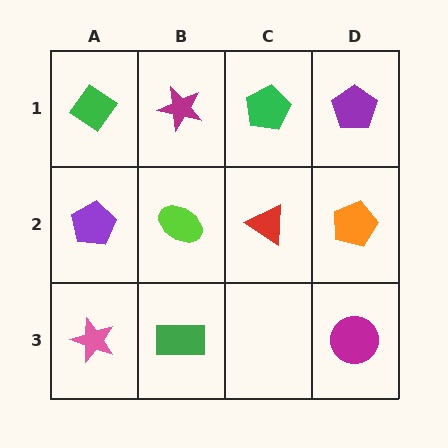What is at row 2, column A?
A purple pentagon.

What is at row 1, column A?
A green diamond.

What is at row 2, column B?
A lime ellipse.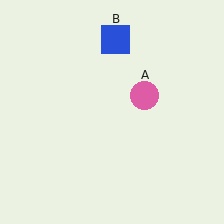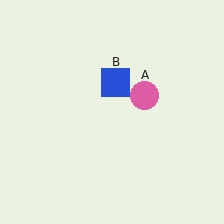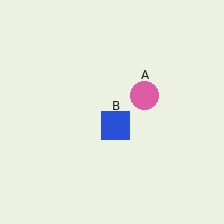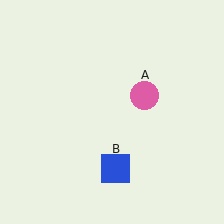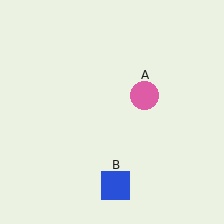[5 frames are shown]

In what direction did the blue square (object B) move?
The blue square (object B) moved down.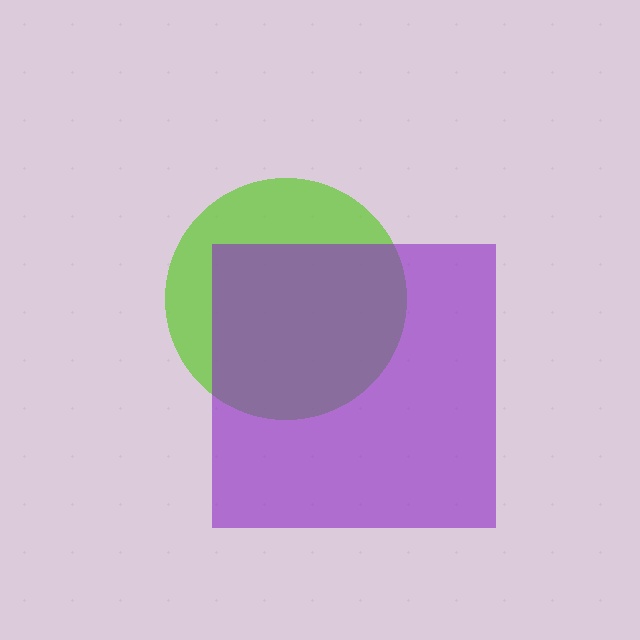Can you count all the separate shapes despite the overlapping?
Yes, there are 2 separate shapes.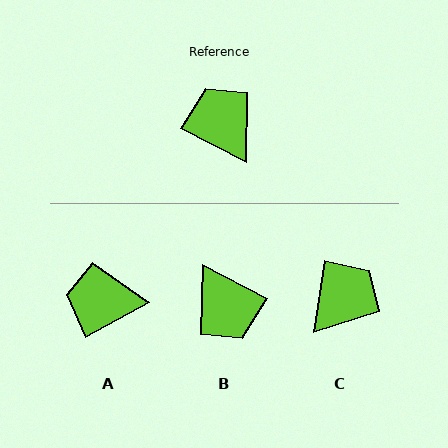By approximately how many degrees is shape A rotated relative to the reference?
Approximately 56 degrees counter-clockwise.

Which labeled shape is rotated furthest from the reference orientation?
B, about 180 degrees away.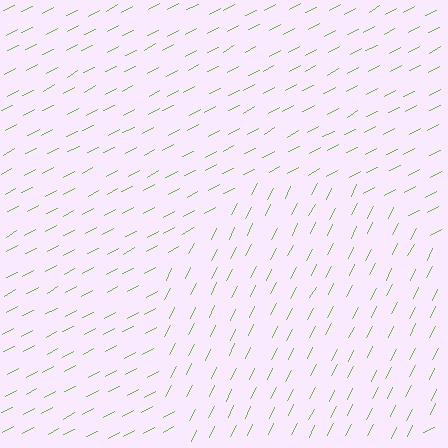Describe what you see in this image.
The image is filled with small lime line segments. A circle region in the image has lines oriented differently from the surrounding lines, creating a visible texture boundary.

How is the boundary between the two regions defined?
The boundary is defined purely by a change in line orientation (approximately 35 degrees difference). All lines are the same color and thickness.